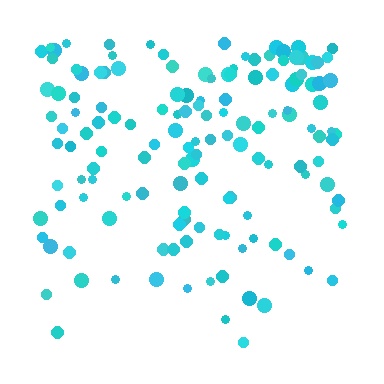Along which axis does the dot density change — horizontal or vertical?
Vertical.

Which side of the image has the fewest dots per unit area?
The bottom.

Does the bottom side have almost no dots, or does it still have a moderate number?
Still a moderate number, just noticeably fewer than the top.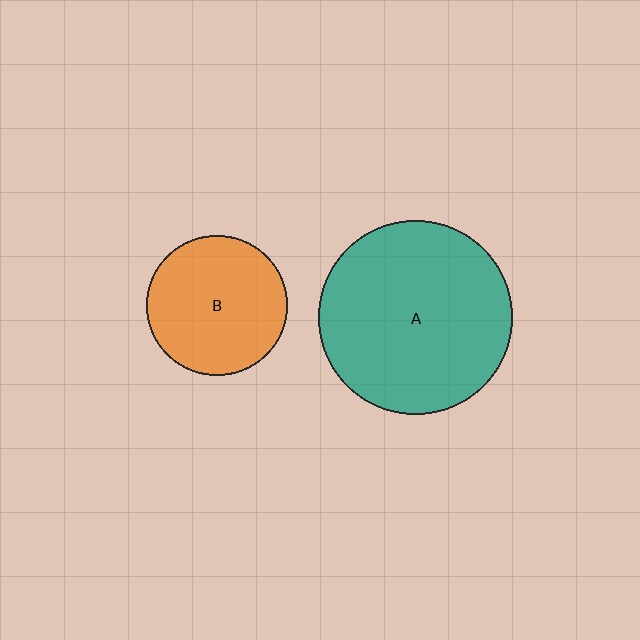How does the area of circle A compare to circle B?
Approximately 1.9 times.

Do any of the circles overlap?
No, none of the circles overlap.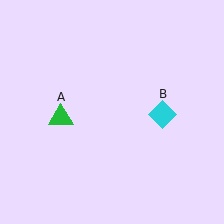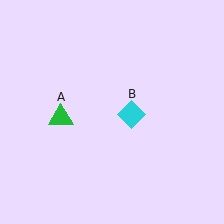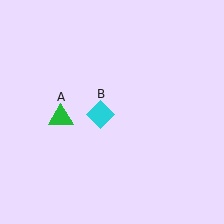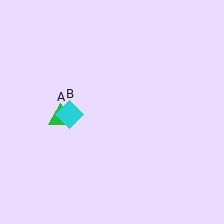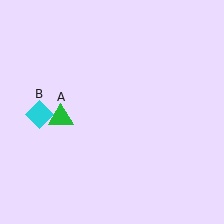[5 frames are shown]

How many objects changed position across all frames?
1 object changed position: cyan diamond (object B).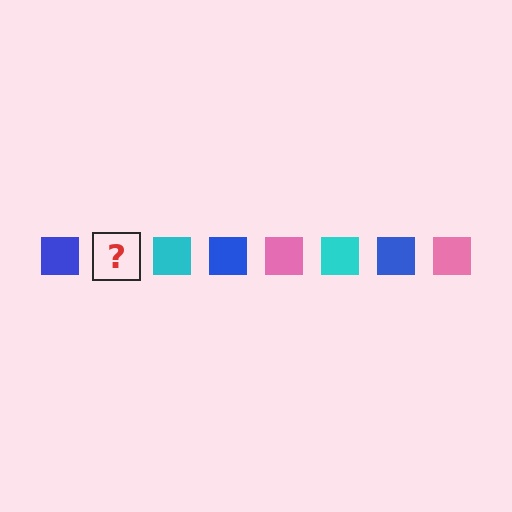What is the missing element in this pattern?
The missing element is a pink square.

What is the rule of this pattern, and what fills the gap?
The rule is that the pattern cycles through blue, pink, cyan squares. The gap should be filled with a pink square.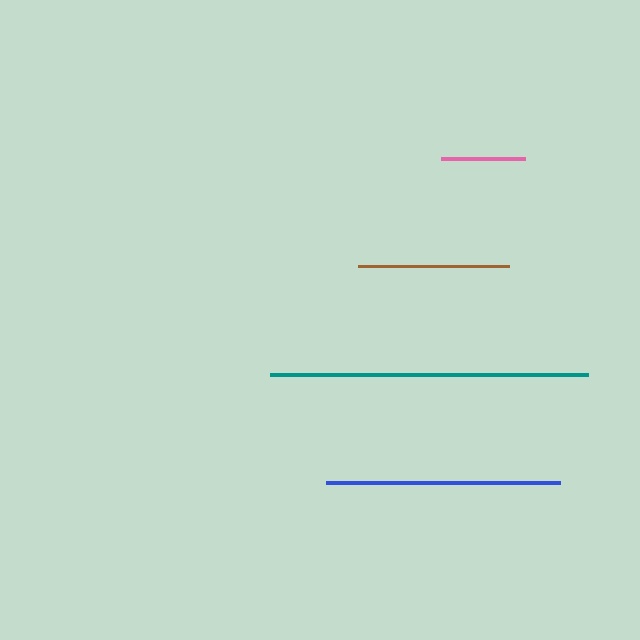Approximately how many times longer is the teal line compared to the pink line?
The teal line is approximately 3.8 times the length of the pink line.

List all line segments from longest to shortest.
From longest to shortest: teal, blue, brown, pink.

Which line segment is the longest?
The teal line is the longest at approximately 319 pixels.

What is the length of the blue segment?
The blue segment is approximately 234 pixels long.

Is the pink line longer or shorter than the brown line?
The brown line is longer than the pink line.